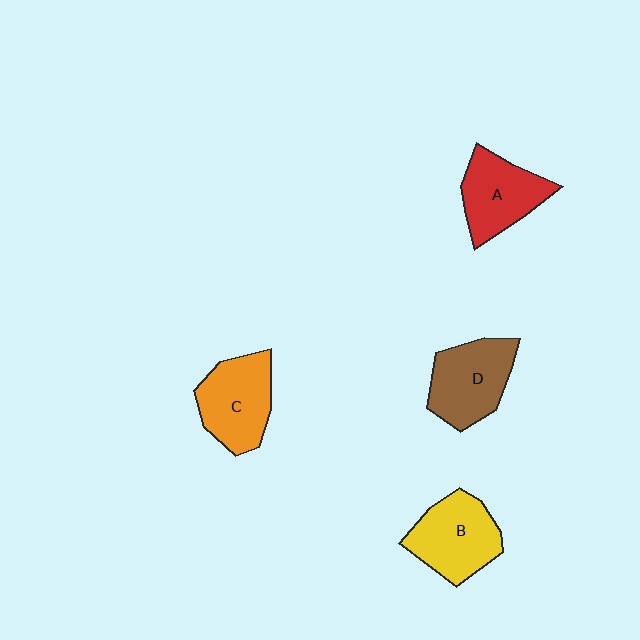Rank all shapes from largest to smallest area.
From largest to smallest: B (yellow), D (brown), C (orange), A (red).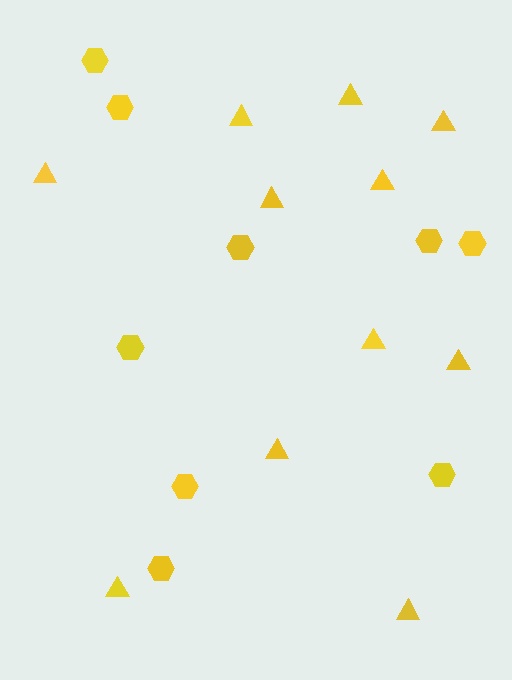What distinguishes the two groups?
There are 2 groups: one group of triangles (11) and one group of hexagons (9).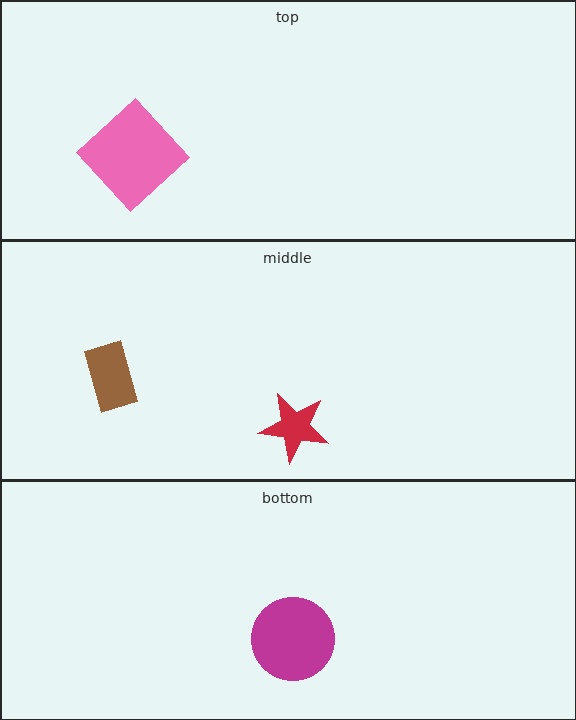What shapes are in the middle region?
The red star, the brown rectangle.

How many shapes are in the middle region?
2.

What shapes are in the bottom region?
The magenta circle.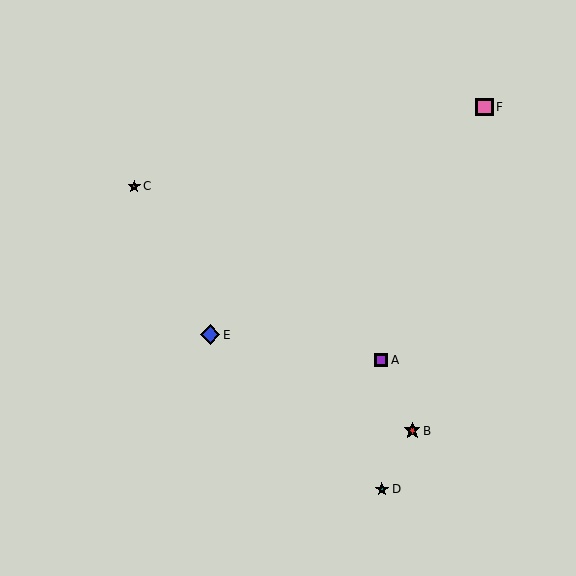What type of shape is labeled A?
Shape A is a purple square.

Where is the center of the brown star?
The center of the brown star is at (134, 186).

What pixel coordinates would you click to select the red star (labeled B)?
Click at (412, 431) to select the red star B.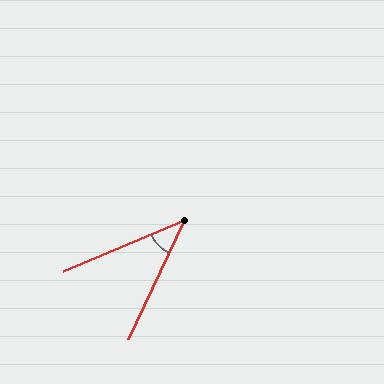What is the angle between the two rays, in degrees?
Approximately 42 degrees.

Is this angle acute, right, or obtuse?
It is acute.